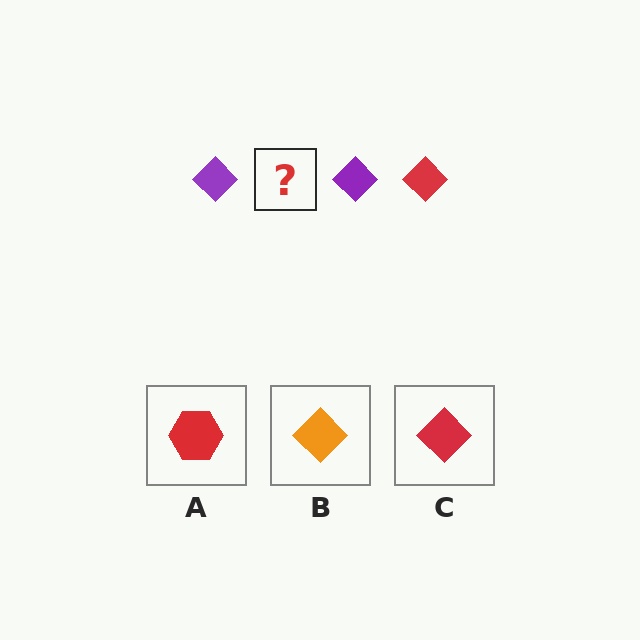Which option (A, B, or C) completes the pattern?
C.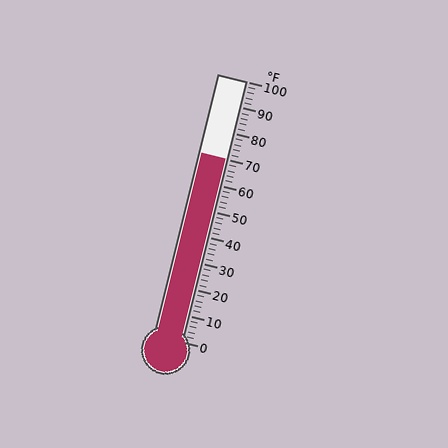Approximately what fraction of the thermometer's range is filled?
The thermometer is filled to approximately 70% of its range.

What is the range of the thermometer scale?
The thermometer scale ranges from 0°F to 100°F.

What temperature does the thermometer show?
The thermometer shows approximately 70°F.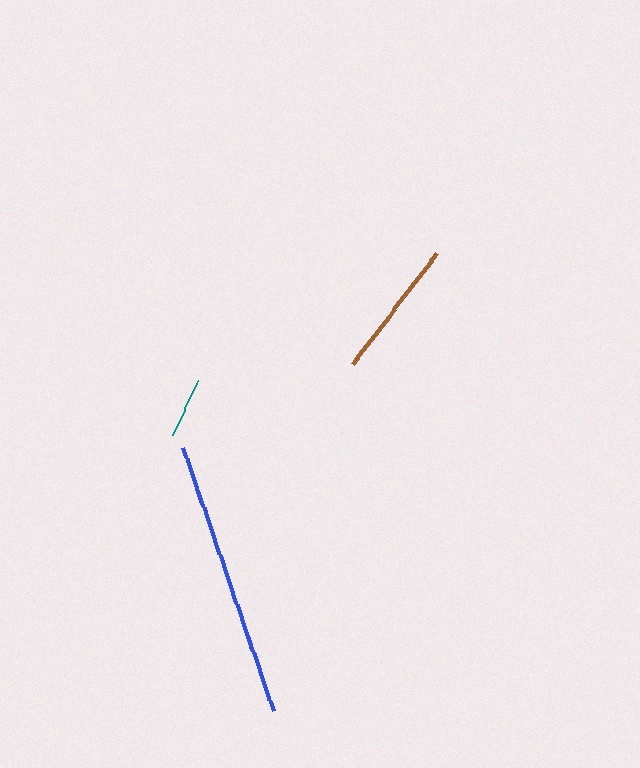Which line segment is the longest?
The blue line is the longest at approximately 278 pixels.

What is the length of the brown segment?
The brown segment is approximately 140 pixels long.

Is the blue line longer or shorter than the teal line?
The blue line is longer than the teal line.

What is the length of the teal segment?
The teal segment is approximately 60 pixels long.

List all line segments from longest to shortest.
From longest to shortest: blue, brown, teal.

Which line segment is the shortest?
The teal line is the shortest at approximately 60 pixels.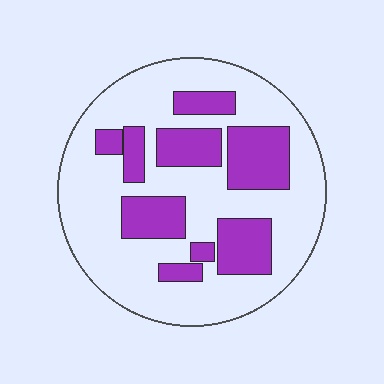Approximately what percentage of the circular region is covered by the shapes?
Approximately 30%.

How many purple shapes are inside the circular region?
9.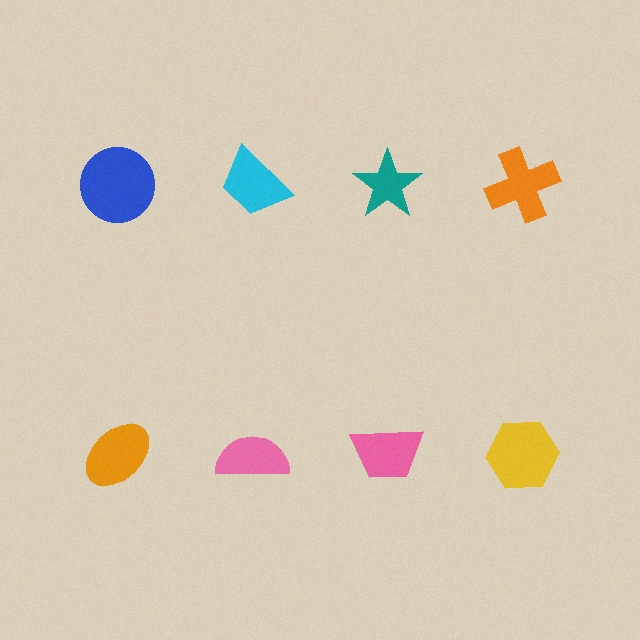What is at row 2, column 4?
A yellow hexagon.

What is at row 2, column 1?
An orange ellipse.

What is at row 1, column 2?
A cyan trapezoid.